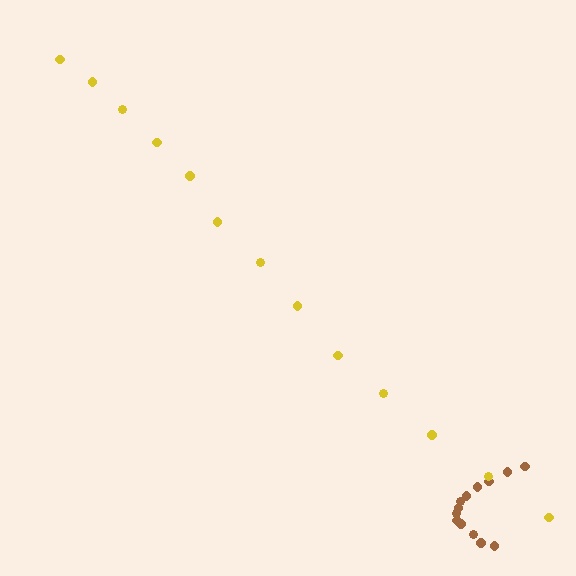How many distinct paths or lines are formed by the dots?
There are 2 distinct paths.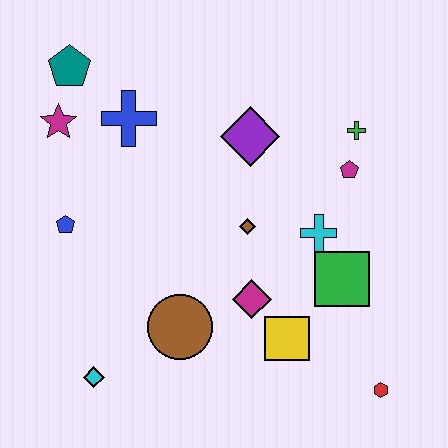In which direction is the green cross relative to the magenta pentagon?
The green cross is above the magenta pentagon.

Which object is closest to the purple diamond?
The brown diamond is closest to the purple diamond.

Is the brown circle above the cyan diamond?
Yes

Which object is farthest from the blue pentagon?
The red hexagon is farthest from the blue pentagon.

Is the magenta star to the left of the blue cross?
Yes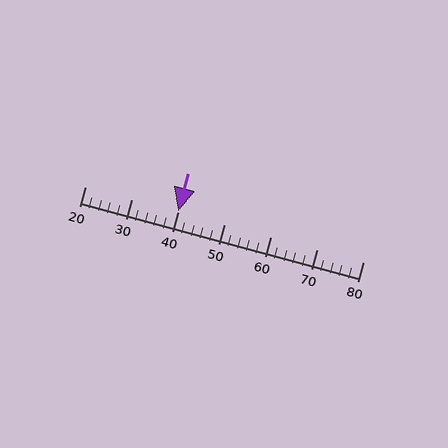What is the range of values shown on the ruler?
The ruler shows values from 20 to 80.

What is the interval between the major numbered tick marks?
The major tick marks are spaced 10 units apart.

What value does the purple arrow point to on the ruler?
The purple arrow points to approximately 40.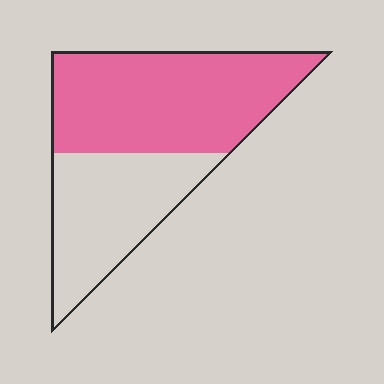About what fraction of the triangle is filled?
About three fifths (3/5).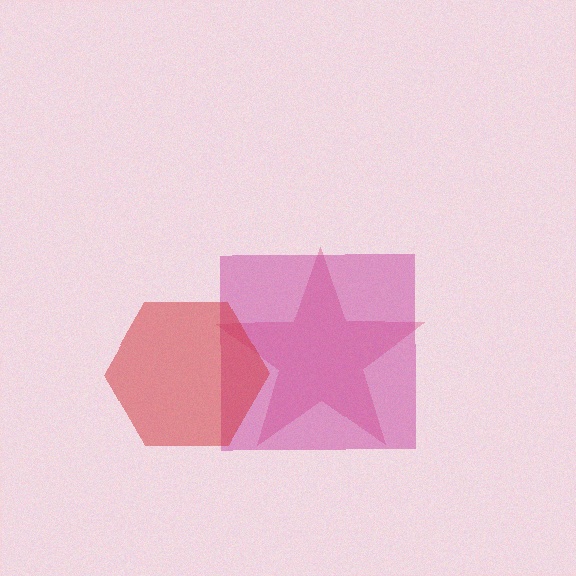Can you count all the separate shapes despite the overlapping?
Yes, there are 3 separate shapes.